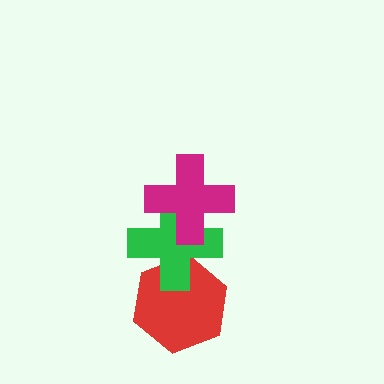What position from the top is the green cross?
The green cross is 2nd from the top.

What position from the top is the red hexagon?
The red hexagon is 3rd from the top.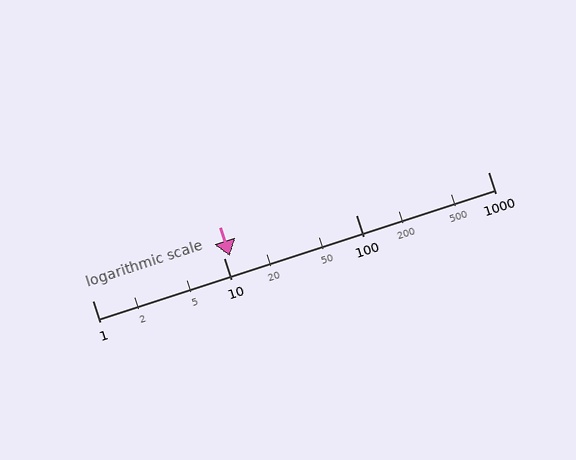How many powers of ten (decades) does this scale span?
The scale spans 3 decades, from 1 to 1000.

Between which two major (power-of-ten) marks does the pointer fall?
The pointer is between 10 and 100.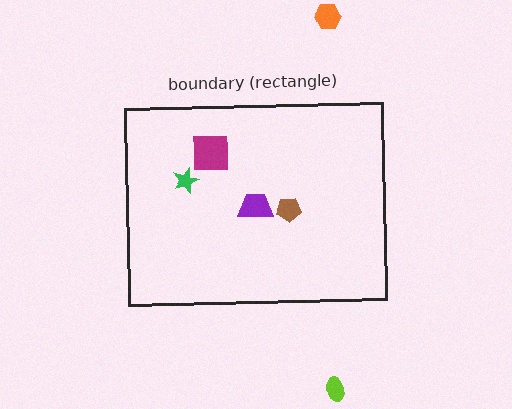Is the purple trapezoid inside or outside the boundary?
Inside.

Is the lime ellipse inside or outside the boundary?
Outside.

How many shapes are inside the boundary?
4 inside, 2 outside.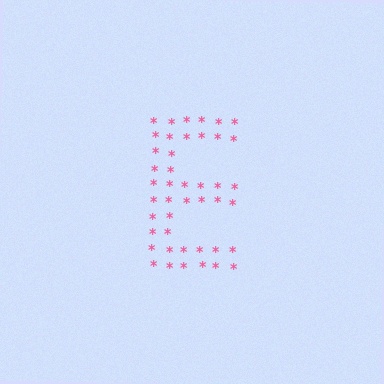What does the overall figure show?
The overall figure shows the letter E.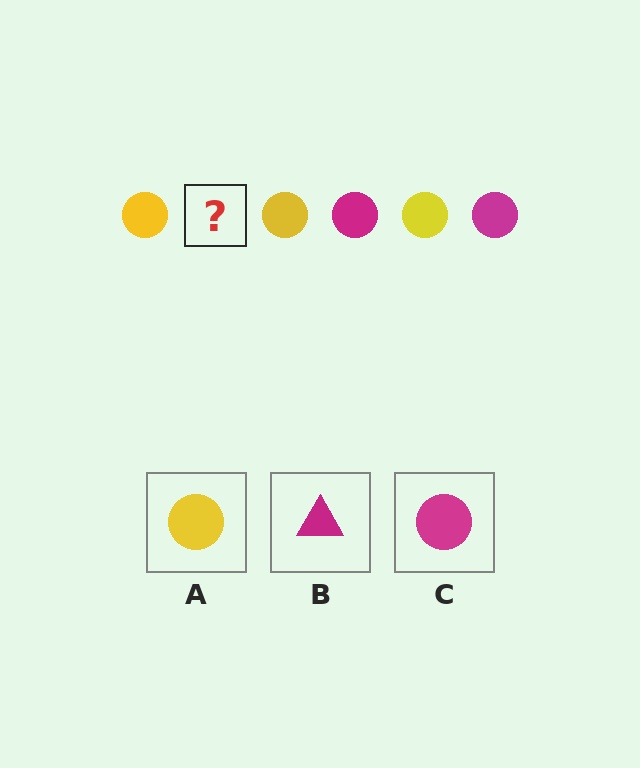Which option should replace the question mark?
Option C.